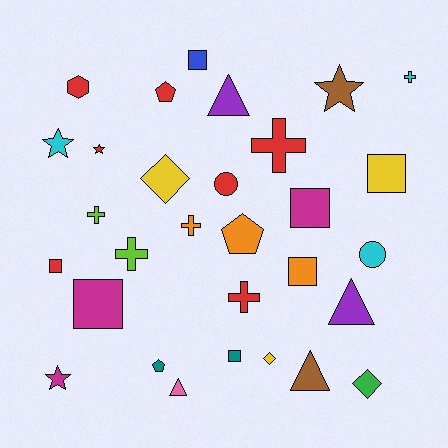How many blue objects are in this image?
There is 1 blue object.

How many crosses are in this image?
There are 6 crosses.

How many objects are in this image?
There are 30 objects.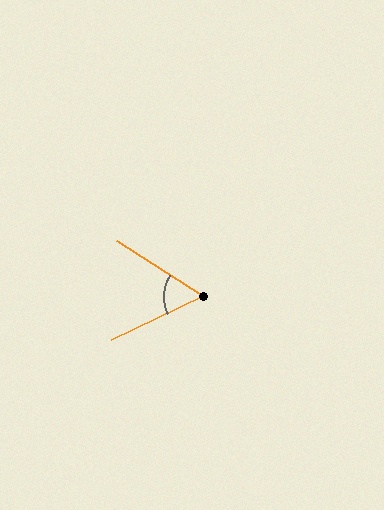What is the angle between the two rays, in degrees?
Approximately 58 degrees.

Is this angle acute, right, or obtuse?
It is acute.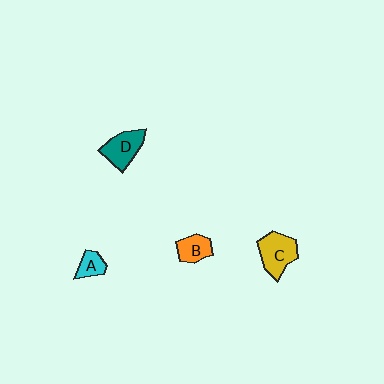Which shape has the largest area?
Shape C (yellow).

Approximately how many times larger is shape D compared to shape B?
Approximately 1.4 times.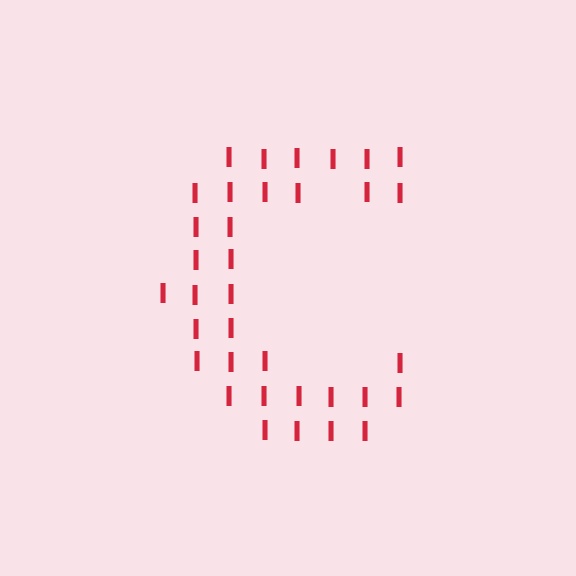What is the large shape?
The large shape is the letter C.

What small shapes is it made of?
It is made of small letter I's.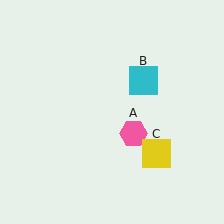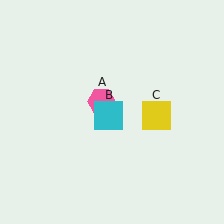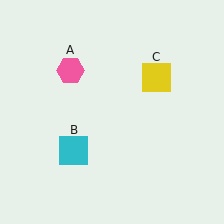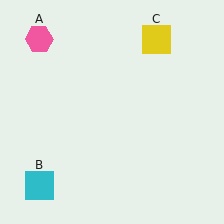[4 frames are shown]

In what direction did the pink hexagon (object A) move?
The pink hexagon (object A) moved up and to the left.